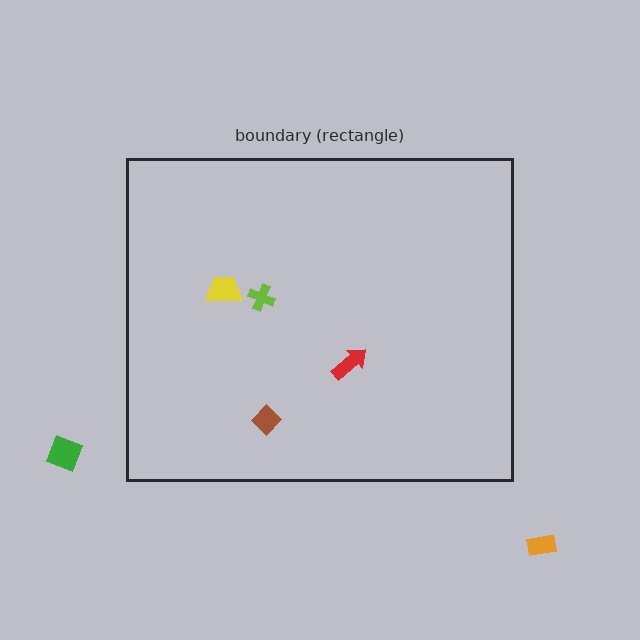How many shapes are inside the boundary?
4 inside, 2 outside.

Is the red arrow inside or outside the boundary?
Inside.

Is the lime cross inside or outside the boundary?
Inside.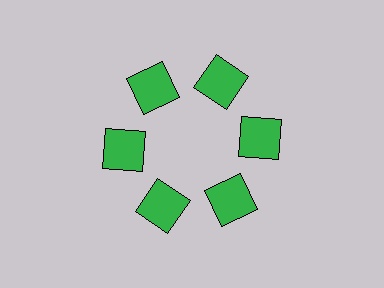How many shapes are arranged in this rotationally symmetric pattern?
There are 6 shapes, arranged in 6 groups of 1.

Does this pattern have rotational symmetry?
Yes, this pattern has 6-fold rotational symmetry. It looks the same after rotating 60 degrees around the center.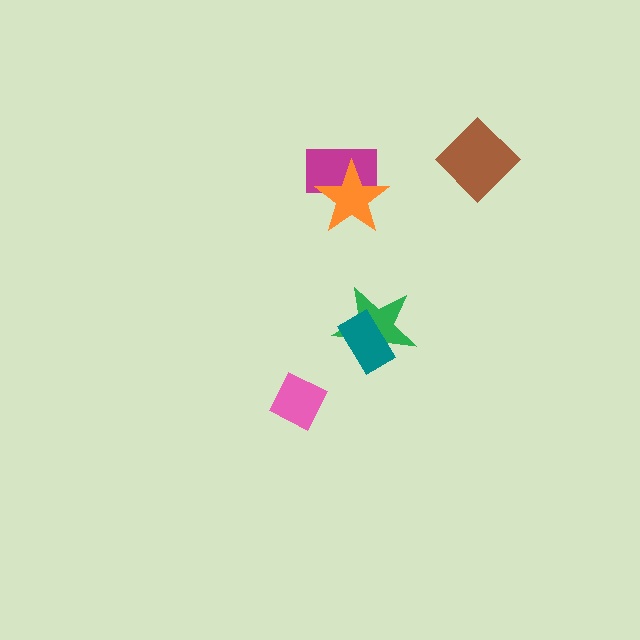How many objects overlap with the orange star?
1 object overlaps with the orange star.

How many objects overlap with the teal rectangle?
1 object overlaps with the teal rectangle.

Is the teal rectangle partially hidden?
No, no other shape covers it.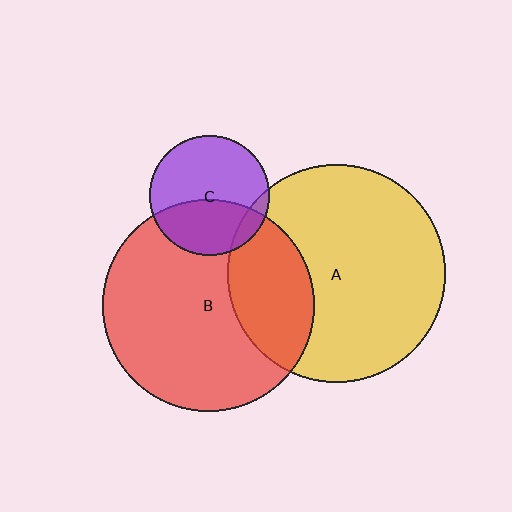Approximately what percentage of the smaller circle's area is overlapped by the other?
Approximately 30%.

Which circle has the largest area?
Circle A (yellow).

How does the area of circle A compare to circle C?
Approximately 3.3 times.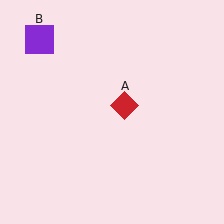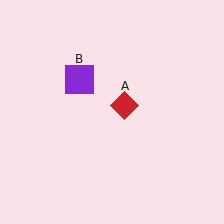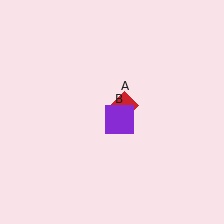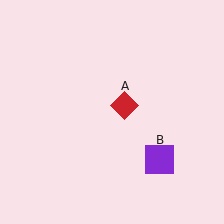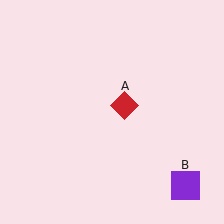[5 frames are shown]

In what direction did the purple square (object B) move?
The purple square (object B) moved down and to the right.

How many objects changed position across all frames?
1 object changed position: purple square (object B).